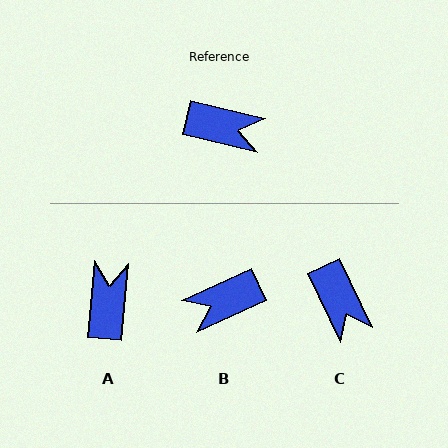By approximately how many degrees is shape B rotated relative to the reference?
Approximately 141 degrees clockwise.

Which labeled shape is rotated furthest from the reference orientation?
B, about 141 degrees away.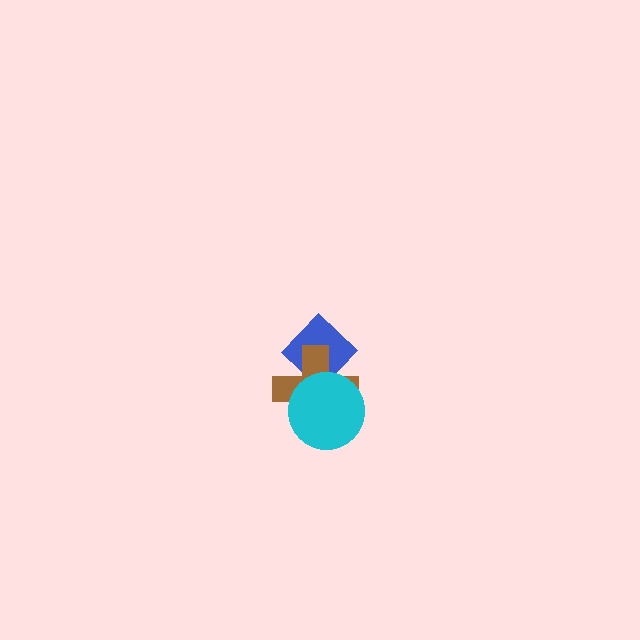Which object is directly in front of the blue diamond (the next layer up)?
The brown cross is directly in front of the blue diamond.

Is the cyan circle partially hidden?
No, no other shape covers it.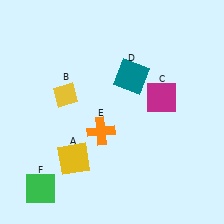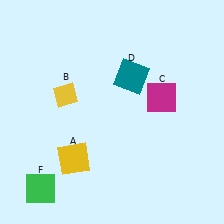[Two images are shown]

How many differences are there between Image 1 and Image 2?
There is 1 difference between the two images.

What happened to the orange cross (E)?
The orange cross (E) was removed in Image 2. It was in the bottom-left area of Image 1.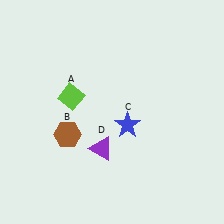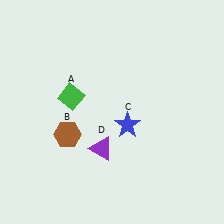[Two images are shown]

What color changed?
The diamond (A) changed from lime in Image 1 to green in Image 2.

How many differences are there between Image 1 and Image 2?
There is 1 difference between the two images.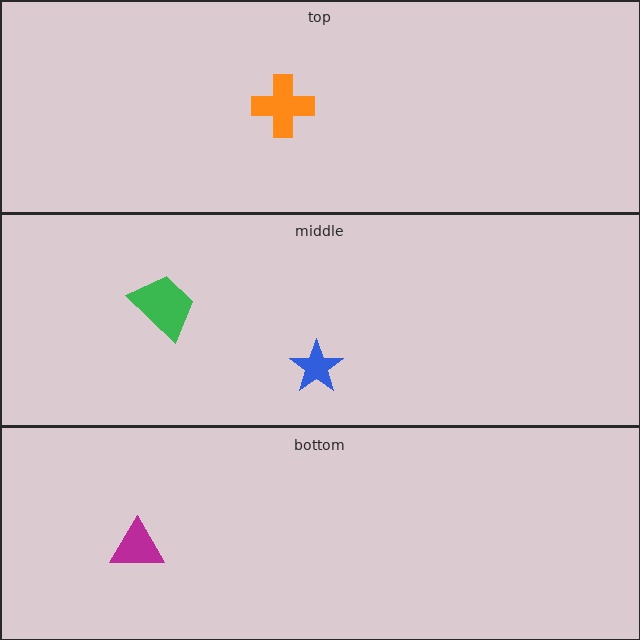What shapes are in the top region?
The orange cross.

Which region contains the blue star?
The middle region.